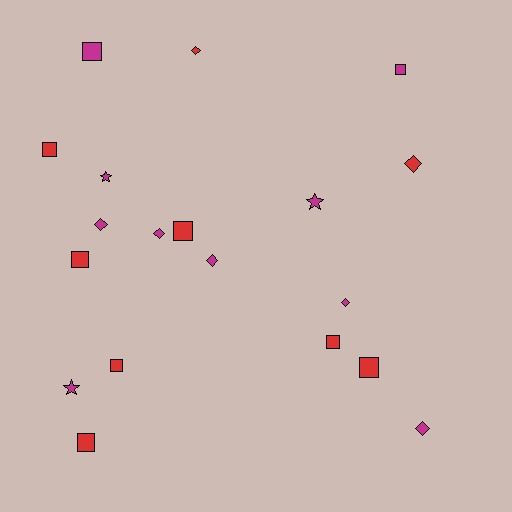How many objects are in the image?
There are 19 objects.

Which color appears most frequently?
Magenta, with 10 objects.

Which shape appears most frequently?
Square, with 9 objects.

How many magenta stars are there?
There are 3 magenta stars.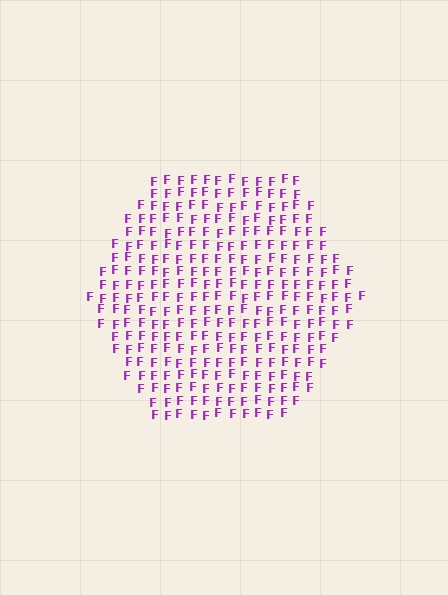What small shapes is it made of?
It is made of small letter F's.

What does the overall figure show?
The overall figure shows a hexagon.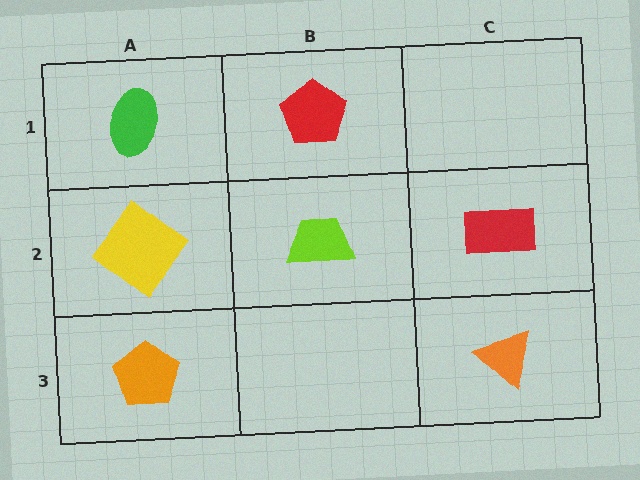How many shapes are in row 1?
2 shapes.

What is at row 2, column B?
A lime trapezoid.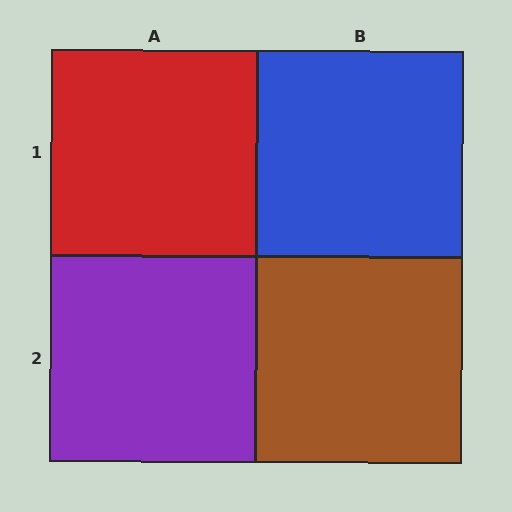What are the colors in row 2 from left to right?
Purple, brown.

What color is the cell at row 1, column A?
Red.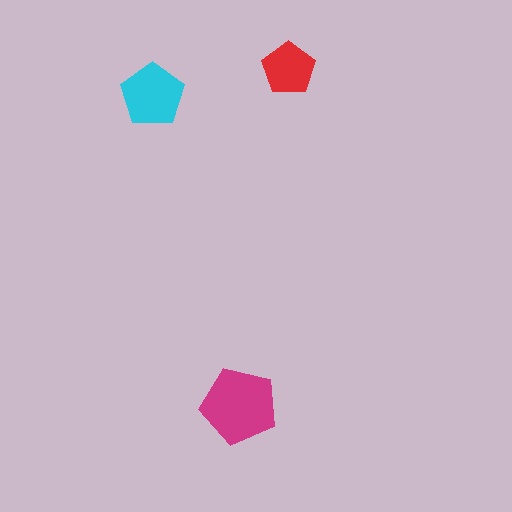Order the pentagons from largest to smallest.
the magenta one, the cyan one, the red one.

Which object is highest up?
The red pentagon is topmost.